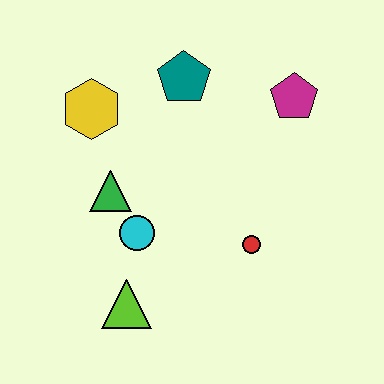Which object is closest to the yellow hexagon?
The green triangle is closest to the yellow hexagon.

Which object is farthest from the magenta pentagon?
The lime triangle is farthest from the magenta pentagon.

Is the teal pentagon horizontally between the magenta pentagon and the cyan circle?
Yes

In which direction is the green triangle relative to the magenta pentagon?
The green triangle is to the left of the magenta pentagon.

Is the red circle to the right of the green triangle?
Yes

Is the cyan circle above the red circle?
Yes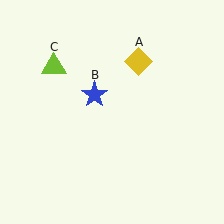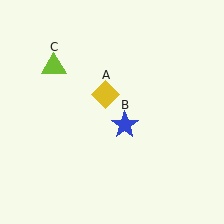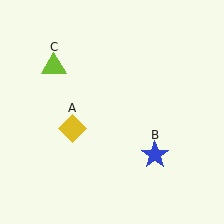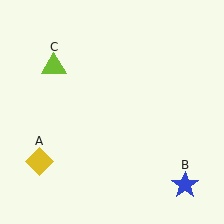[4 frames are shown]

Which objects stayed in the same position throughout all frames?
Lime triangle (object C) remained stationary.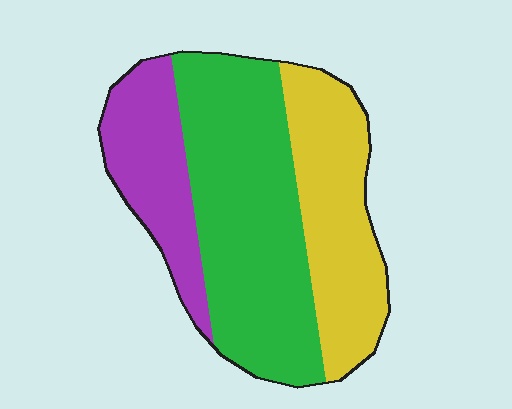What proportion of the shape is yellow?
Yellow covers around 30% of the shape.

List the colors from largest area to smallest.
From largest to smallest: green, yellow, purple.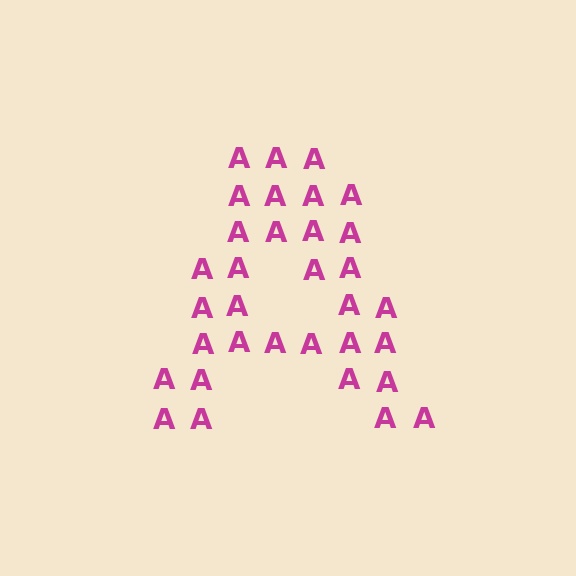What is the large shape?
The large shape is the letter A.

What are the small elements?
The small elements are letter A's.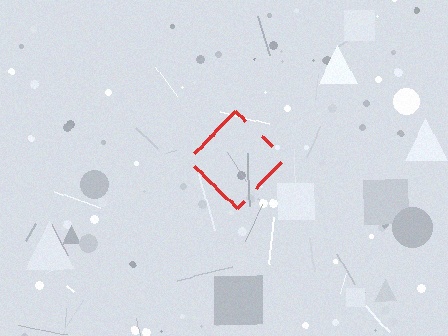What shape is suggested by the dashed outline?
The dashed outline suggests a diamond.